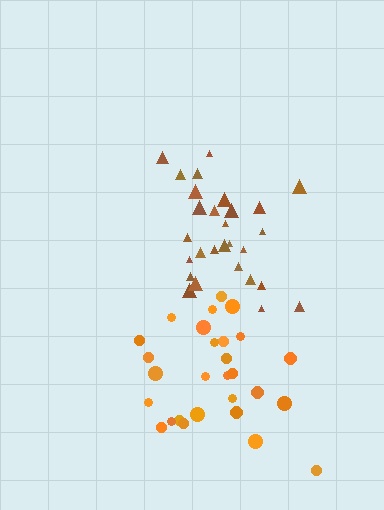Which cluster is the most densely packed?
Orange.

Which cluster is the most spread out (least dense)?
Brown.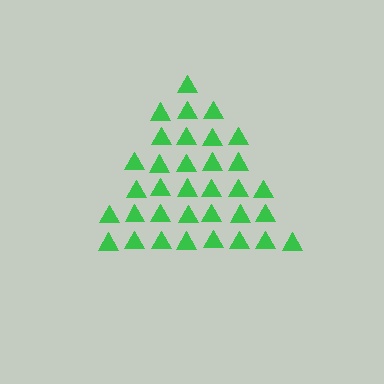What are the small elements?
The small elements are triangles.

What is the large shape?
The large shape is a triangle.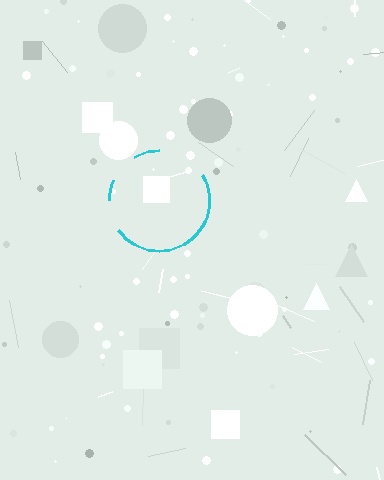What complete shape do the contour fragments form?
The contour fragments form a circle.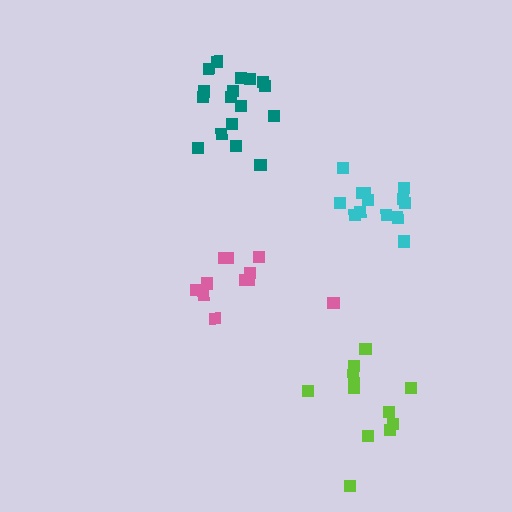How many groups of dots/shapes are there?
There are 4 groups.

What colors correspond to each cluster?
The clusters are colored: lime, pink, teal, cyan.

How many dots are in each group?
Group 1: 11 dots, Group 2: 11 dots, Group 3: 17 dots, Group 4: 13 dots (52 total).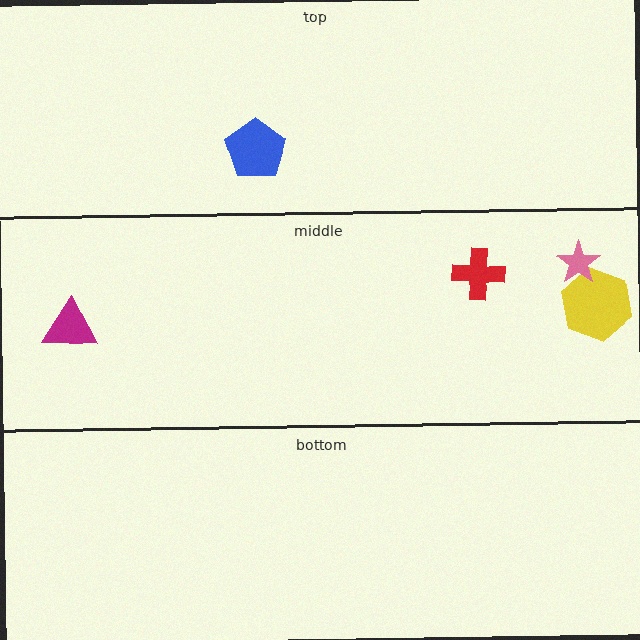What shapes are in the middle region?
The red cross, the magenta triangle, the yellow hexagon, the pink star.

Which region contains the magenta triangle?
The middle region.